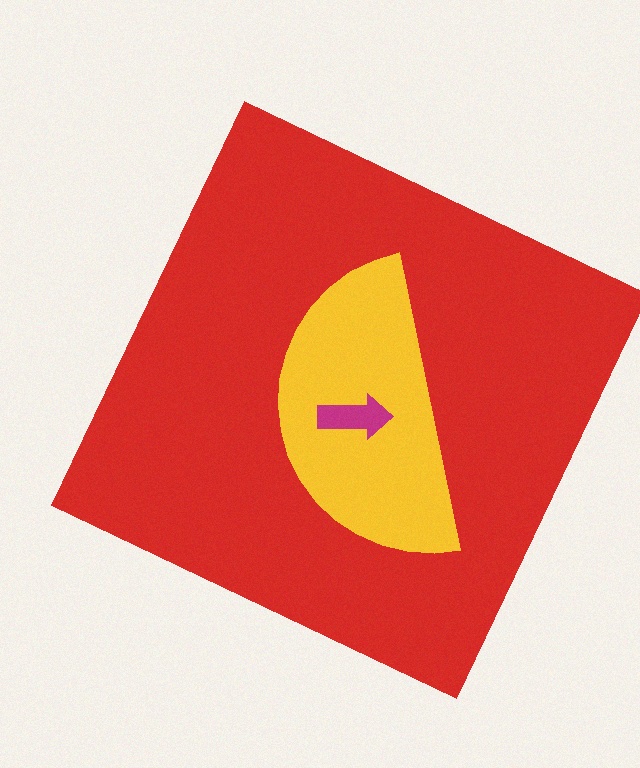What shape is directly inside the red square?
The yellow semicircle.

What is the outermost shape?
The red square.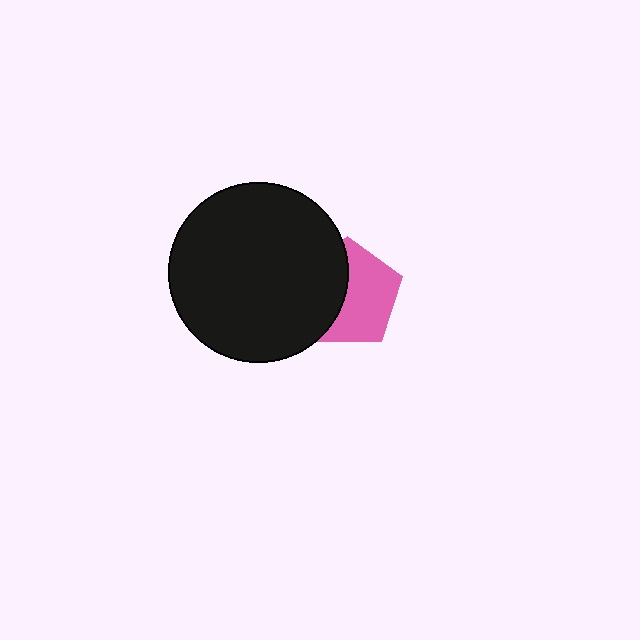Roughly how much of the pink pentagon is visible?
About half of it is visible (roughly 57%).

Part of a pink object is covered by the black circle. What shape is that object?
It is a pentagon.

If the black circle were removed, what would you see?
You would see the complete pink pentagon.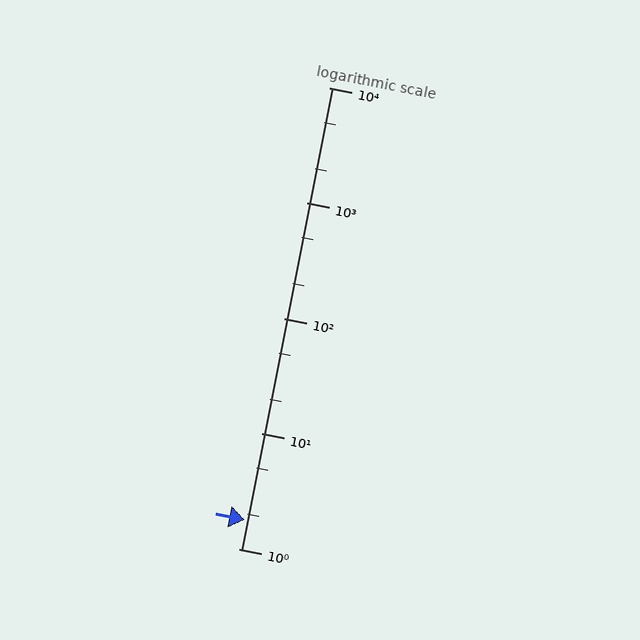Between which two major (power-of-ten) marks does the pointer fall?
The pointer is between 1 and 10.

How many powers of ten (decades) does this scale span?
The scale spans 4 decades, from 1 to 10000.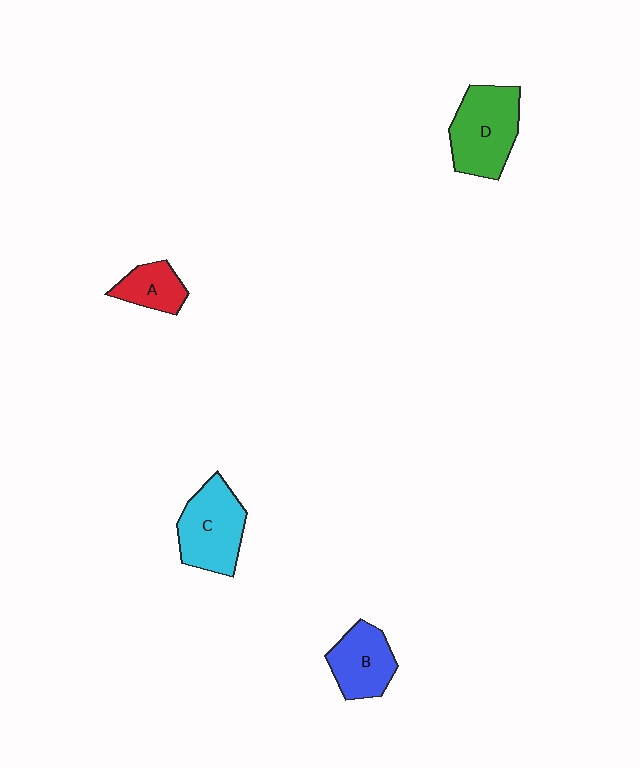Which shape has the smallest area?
Shape A (red).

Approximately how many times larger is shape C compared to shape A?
Approximately 1.8 times.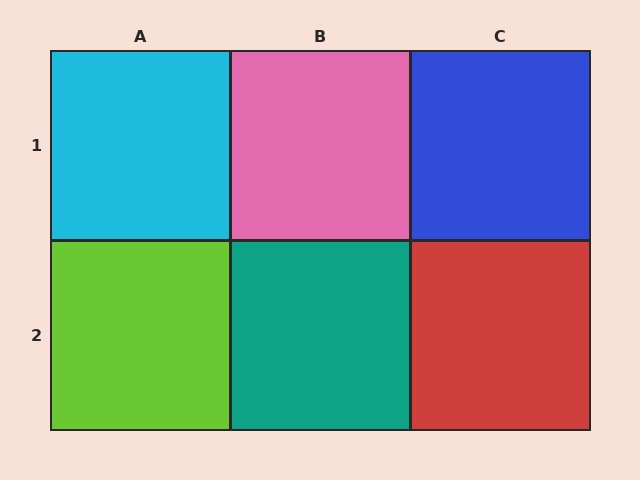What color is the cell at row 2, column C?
Red.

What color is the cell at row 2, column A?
Lime.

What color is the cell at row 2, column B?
Teal.